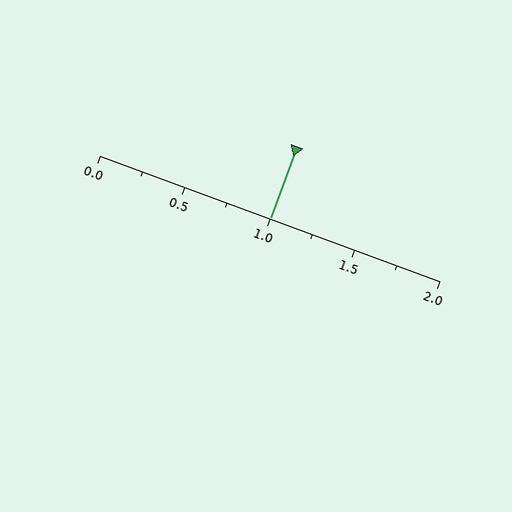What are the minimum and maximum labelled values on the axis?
The axis runs from 0.0 to 2.0.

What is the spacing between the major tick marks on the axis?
The major ticks are spaced 0.5 apart.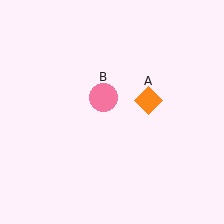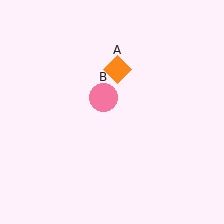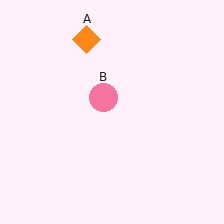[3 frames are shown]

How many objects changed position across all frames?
1 object changed position: orange diamond (object A).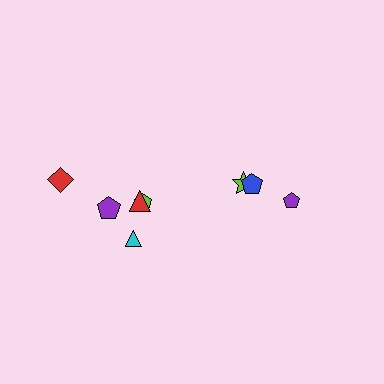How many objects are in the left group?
There are 5 objects.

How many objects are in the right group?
There are 3 objects.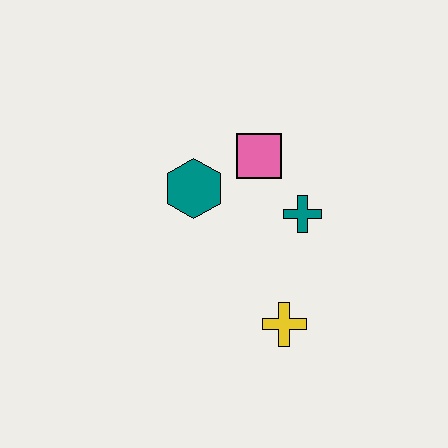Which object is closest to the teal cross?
The pink square is closest to the teal cross.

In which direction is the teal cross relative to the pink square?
The teal cross is below the pink square.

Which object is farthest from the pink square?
The yellow cross is farthest from the pink square.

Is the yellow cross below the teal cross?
Yes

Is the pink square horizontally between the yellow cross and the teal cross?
No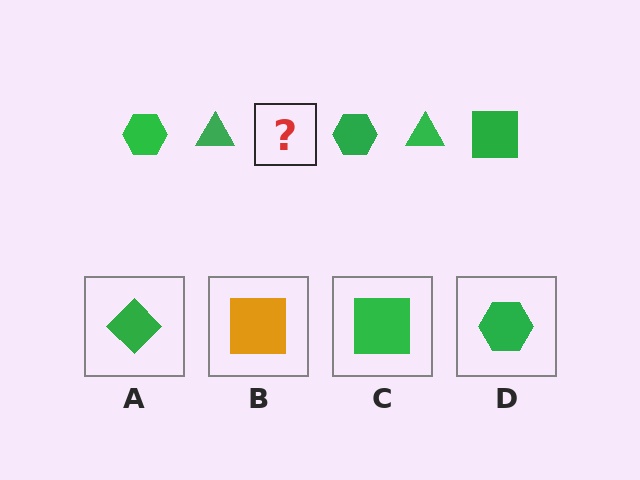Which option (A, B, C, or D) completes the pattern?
C.